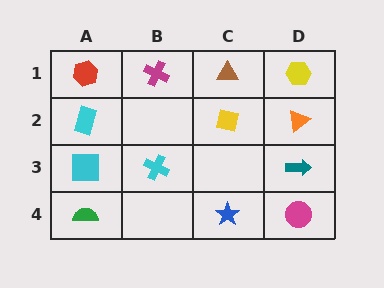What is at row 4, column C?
A blue star.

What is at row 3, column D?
A teal arrow.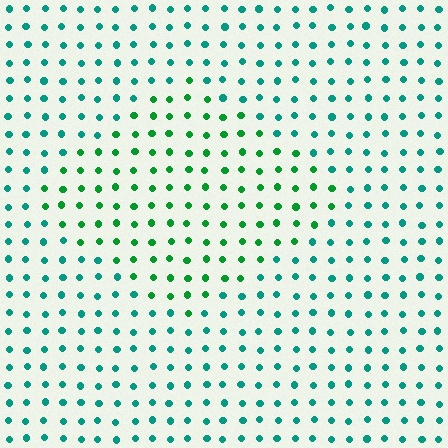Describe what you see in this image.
The image is filled with small teal elements in a uniform arrangement. A diamond-shaped region is visible where the elements are tinted to a slightly different hue, forming a subtle color boundary.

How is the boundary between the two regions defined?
The boundary is defined purely by a slight shift in hue (about 35 degrees). Spacing, size, and orientation are identical on both sides.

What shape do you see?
I see a diamond.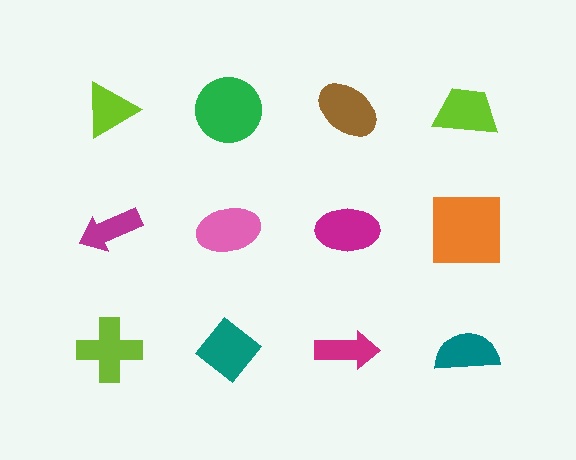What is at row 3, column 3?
A magenta arrow.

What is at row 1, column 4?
A lime trapezoid.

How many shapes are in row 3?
4 shapes.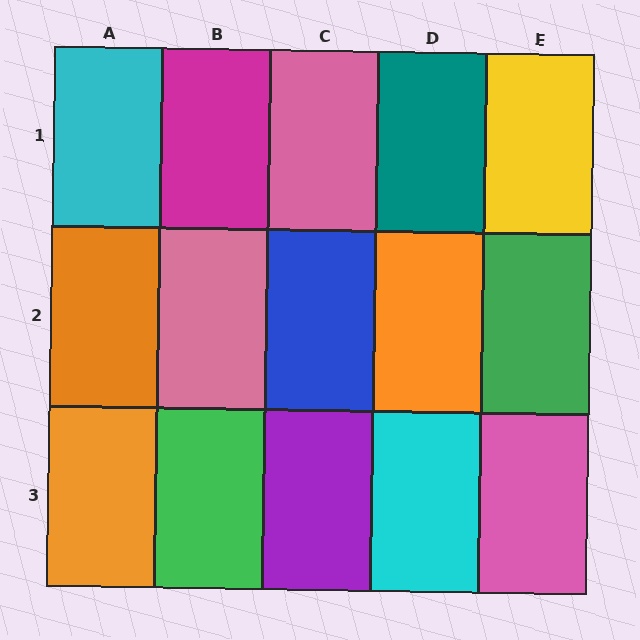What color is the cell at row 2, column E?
Green.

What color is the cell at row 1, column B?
Magenta.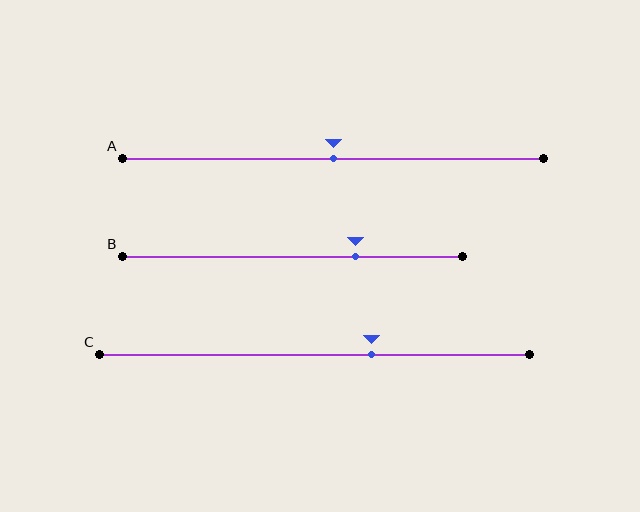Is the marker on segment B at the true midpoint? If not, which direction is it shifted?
No, the marker on segment B is shifted to the right by about 19% of the segment length.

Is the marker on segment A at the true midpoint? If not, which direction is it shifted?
Yes, the marker on segment A is at the true midpoint.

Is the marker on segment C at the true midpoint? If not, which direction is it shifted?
No, the marker on segment C is shifted to the right by about 13% of the segment length.